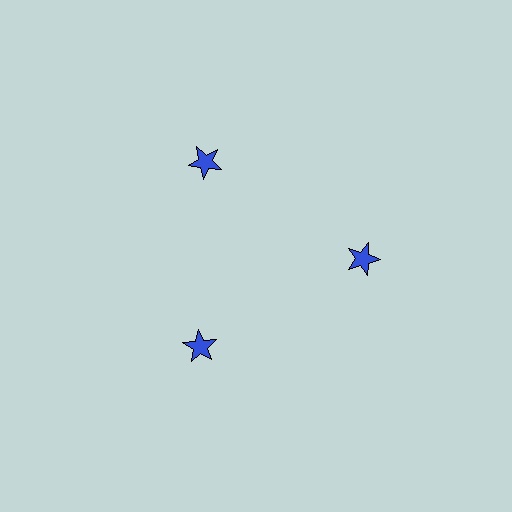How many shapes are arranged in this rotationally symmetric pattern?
There are 3 shapes, arranged in 3 groups of 1.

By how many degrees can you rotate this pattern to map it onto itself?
The pattern maps onto itself every 120 degrees of rotation.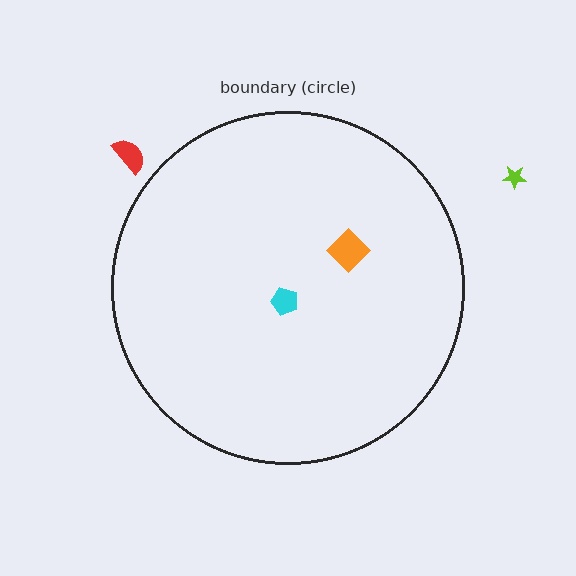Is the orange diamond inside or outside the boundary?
Inside.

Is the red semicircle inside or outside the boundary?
Outside.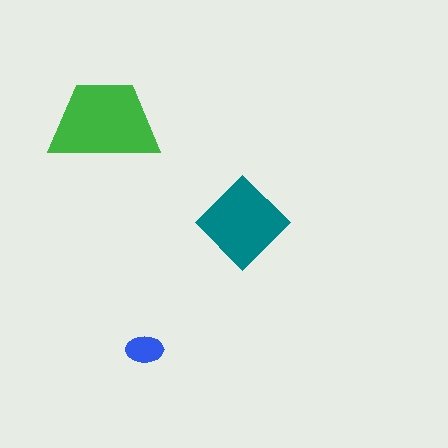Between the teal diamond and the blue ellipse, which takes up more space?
The teal diamond.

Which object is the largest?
The green trapezoid.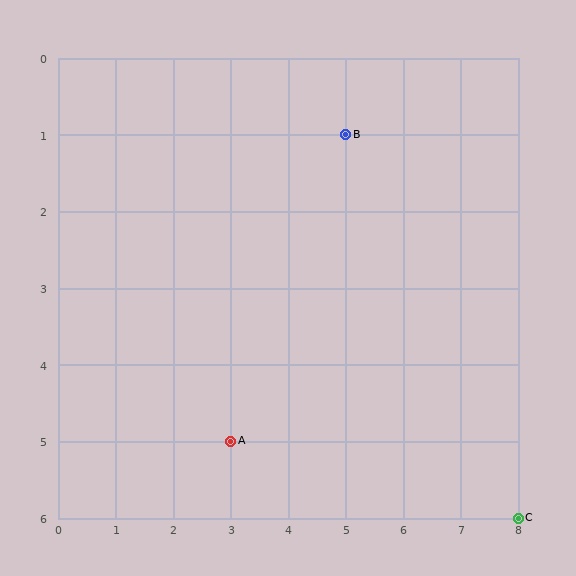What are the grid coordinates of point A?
Point A is at grid coordinates (3, 5).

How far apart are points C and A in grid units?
Points C and A are 5 columns and 1 row apart (about 5.1 grid units diagonally).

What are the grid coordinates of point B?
Point B is at grid coordinates (5, 1).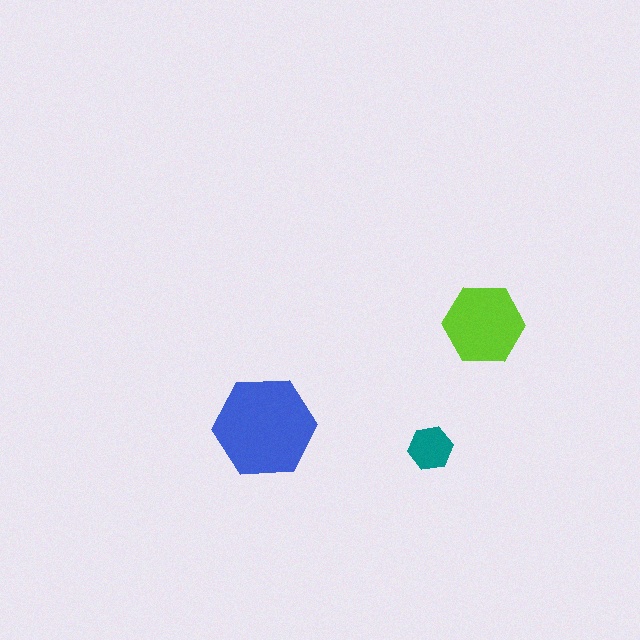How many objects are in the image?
There are 3 objects in the image.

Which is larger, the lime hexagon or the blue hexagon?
The blue one.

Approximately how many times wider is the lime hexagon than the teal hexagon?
About 2 times wider.